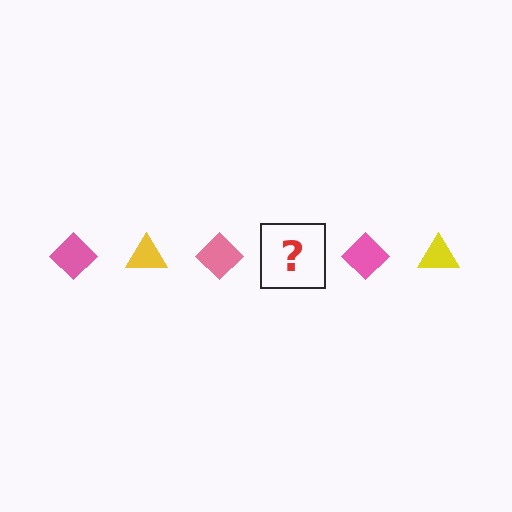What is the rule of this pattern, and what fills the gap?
The rule is that the pattern alternates between pink diamond and yellow triangle. The gap should be filled with a yellow triangle.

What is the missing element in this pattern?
The missing element is a yellow triangle.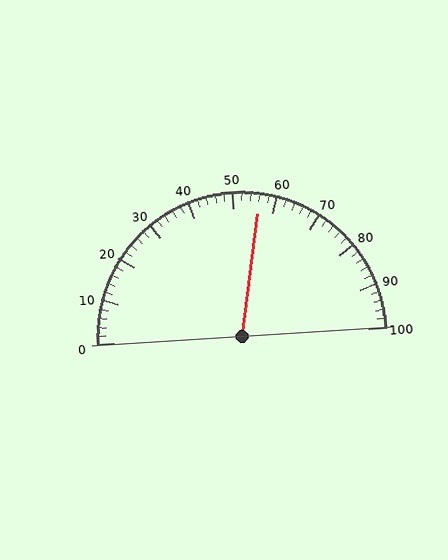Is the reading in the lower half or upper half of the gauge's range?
The reading is in the upper half of the range (0 to 100).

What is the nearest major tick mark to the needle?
The nearest major tick mark is 60.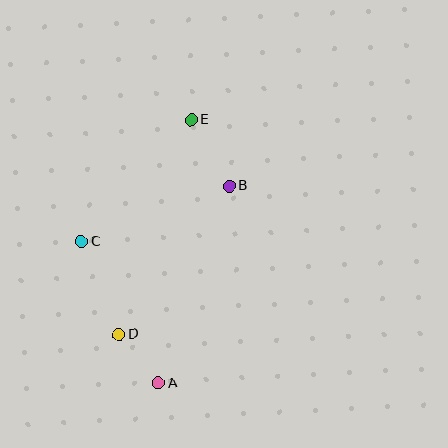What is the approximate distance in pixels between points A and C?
The distance between A and C is approximately 161 pixels.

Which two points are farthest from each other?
Points A and E are farthest from each other.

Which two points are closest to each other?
Points A and D are closest to each other.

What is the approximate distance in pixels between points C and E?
The distance between C and E is approximately 164 pixels.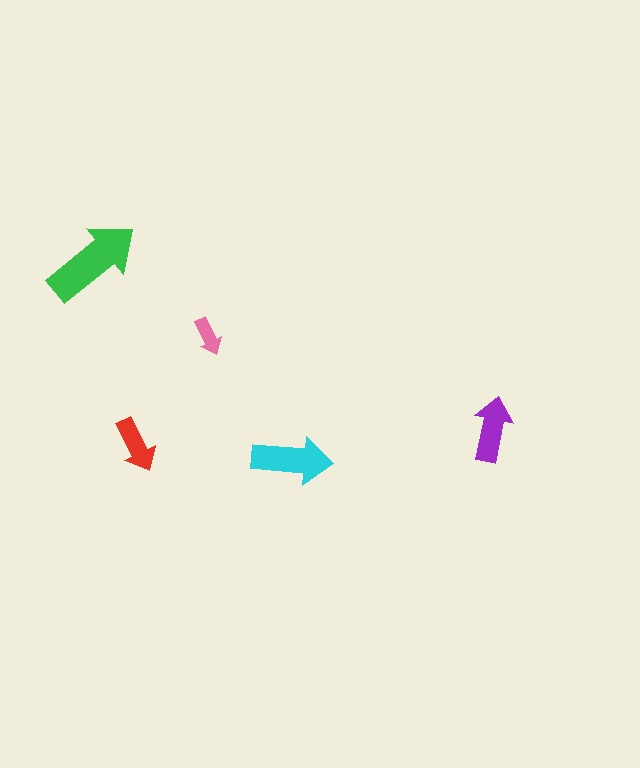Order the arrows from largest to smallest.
the green one, the cyan one, the purple one, the red one, the pink one.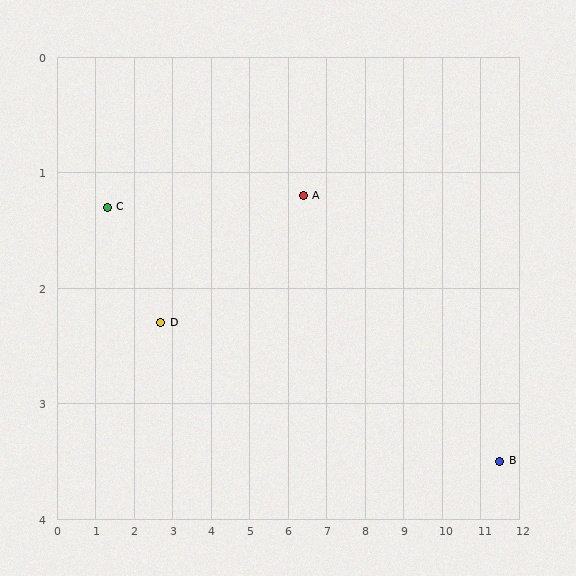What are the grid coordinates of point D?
Point D is at approximately (2.7, 2.3).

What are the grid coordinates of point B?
Point B is at approximately (11.5, 3.5).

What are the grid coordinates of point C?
Point C is at approximately (1.3, 1.3).